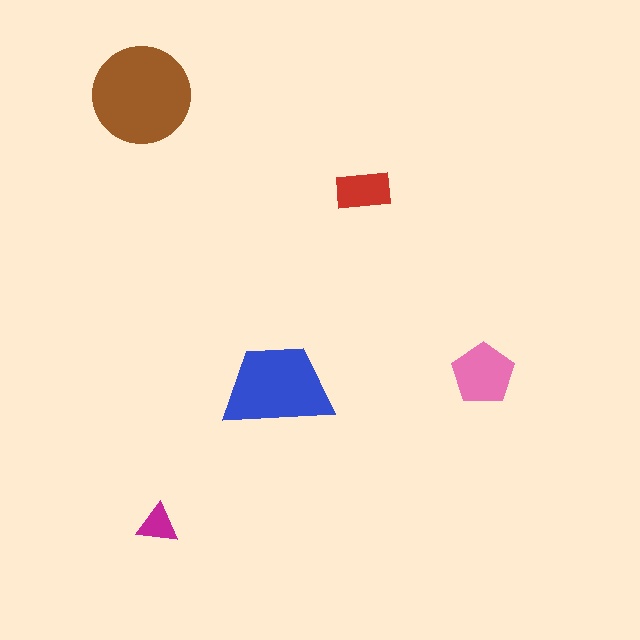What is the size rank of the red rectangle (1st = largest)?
4th.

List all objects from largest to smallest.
The brown circle, the blue trapezoid, the pink pentagon, the red rectangle, the magenta triangle.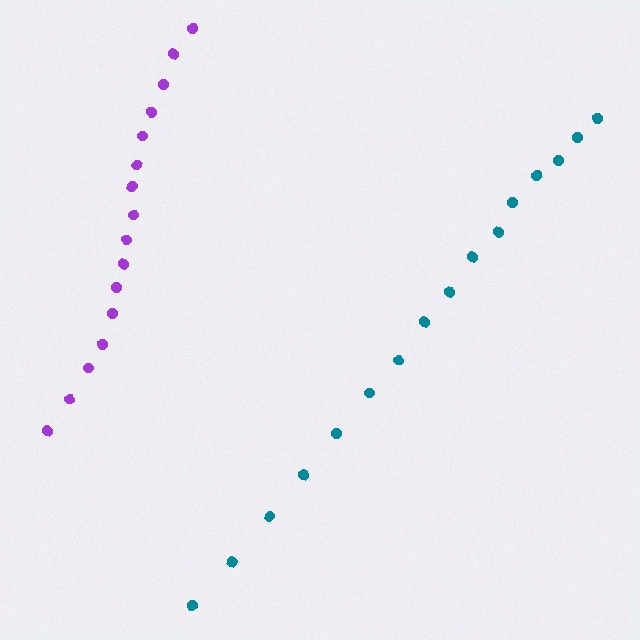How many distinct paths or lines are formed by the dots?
There are 2 distinct paths.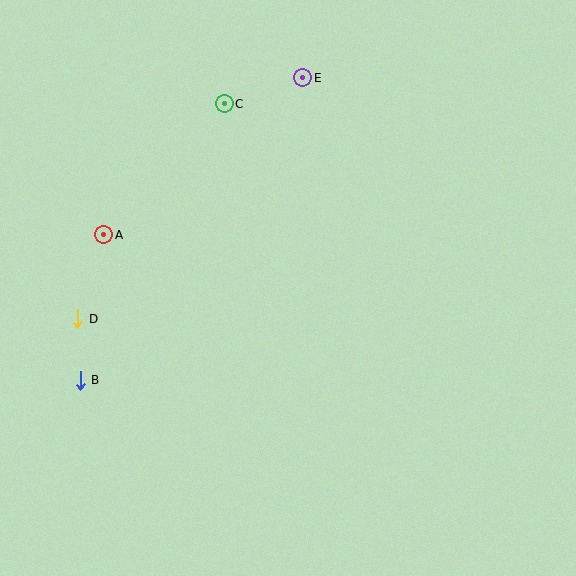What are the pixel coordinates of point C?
Point C is at (224, 104).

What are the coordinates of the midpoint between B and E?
The midpoint between B and E is at (192, 229).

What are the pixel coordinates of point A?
Point A is at (104, 235).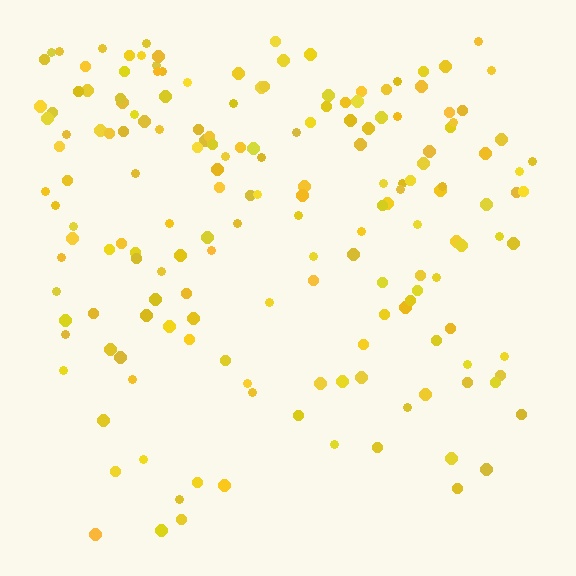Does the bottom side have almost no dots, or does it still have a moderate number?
Still a moderate number, just noticeably fewer than the top.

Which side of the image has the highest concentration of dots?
The top.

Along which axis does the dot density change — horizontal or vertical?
Vertical.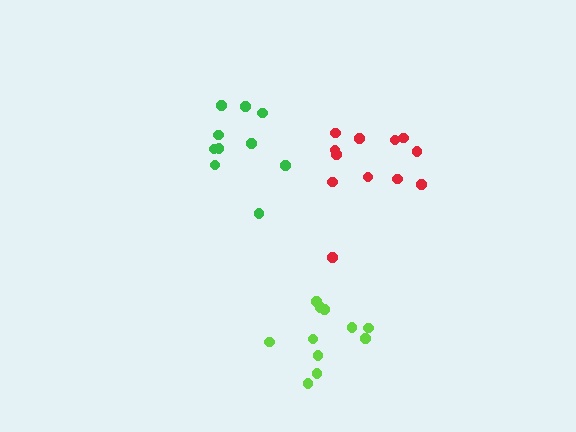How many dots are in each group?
Group 1: 11 dots, Group 2: 10 dots, Group 3: 12 dots (33 total).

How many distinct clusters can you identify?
There are 3 distinct clusters.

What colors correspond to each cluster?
The clusters are colored: lime, green, red.